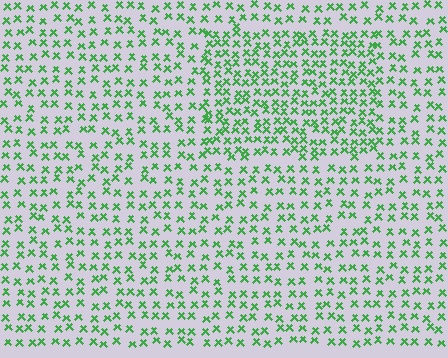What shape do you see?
I see a rectangle.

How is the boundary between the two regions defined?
The boundary is defined by a change in element density (approximately 1.6x ratio). All elements are the same color, size, and shape.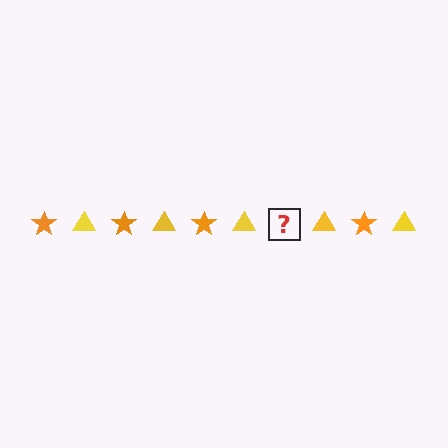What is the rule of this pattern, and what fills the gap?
The rule is that the pattern alternates between orange star and yellow triangle. The gap should be filled with an orange star.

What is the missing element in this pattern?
The missing element is an orange star.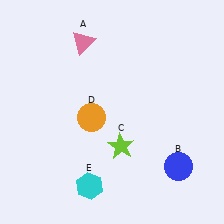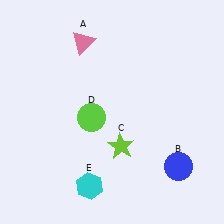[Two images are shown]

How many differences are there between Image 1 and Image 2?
There is 1 difference between the two images.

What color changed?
The circle (D) changed from orange in Image 1 to lime in Image 2.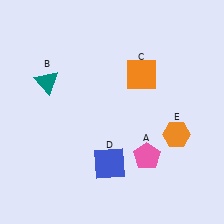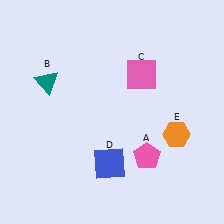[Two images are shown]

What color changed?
The square (C) changed from orange in Image 1 to pink in Image 2.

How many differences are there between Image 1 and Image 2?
There is 1 difference between the two images.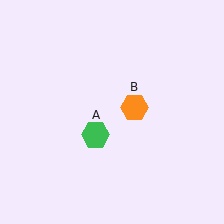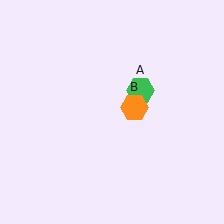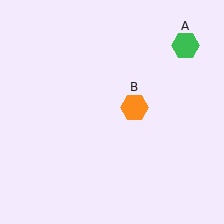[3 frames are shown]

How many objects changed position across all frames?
1 object changed position: green hexagon (object A).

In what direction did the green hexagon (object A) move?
The green hexagon (object A) moved up and to the right.